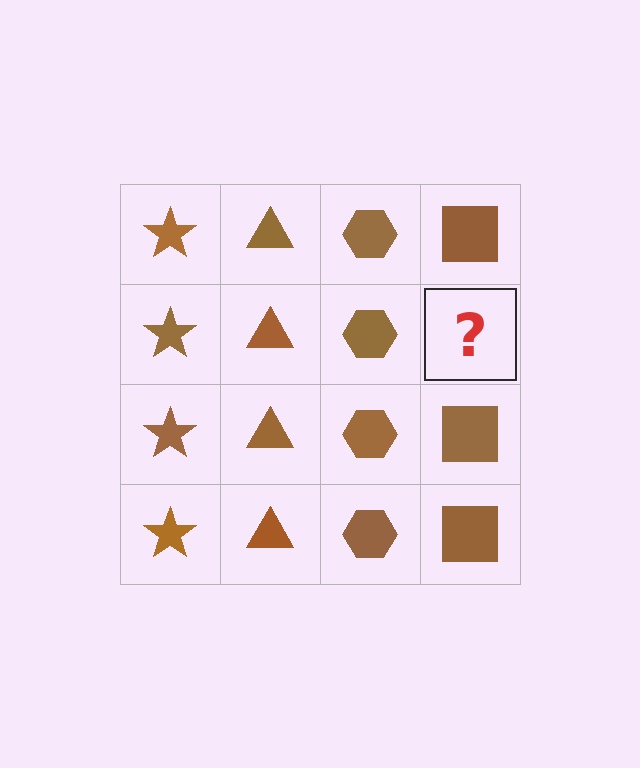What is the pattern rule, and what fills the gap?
The rule is that each column has a consistent shape. The gap should be filled with a brown square.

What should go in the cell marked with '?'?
The missing cell should contain a brown square.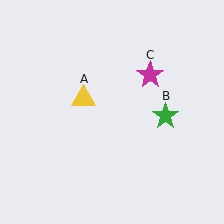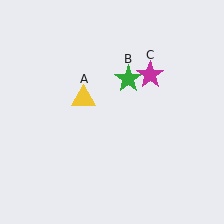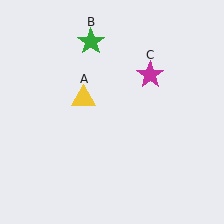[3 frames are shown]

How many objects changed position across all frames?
1 object changed position: green star (object B).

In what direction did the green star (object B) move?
The green star (object B) moved up and to the left.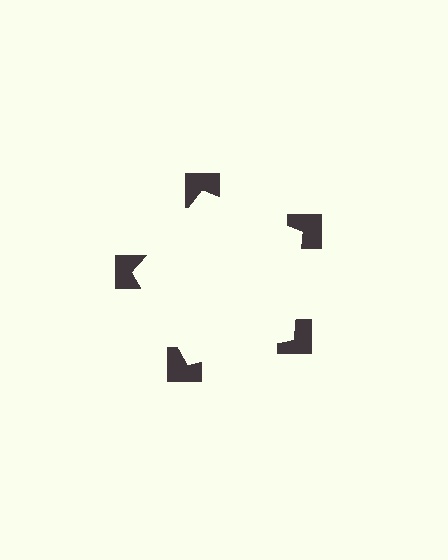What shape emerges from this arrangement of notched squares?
An illusory pentagon — its edges are inferred from the aligned wedge cuts in the notched squares, not physically drawn.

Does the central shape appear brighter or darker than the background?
It typically appears slightly brighter than the background, even though no actual brightness change is drawn.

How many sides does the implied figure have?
5 sides.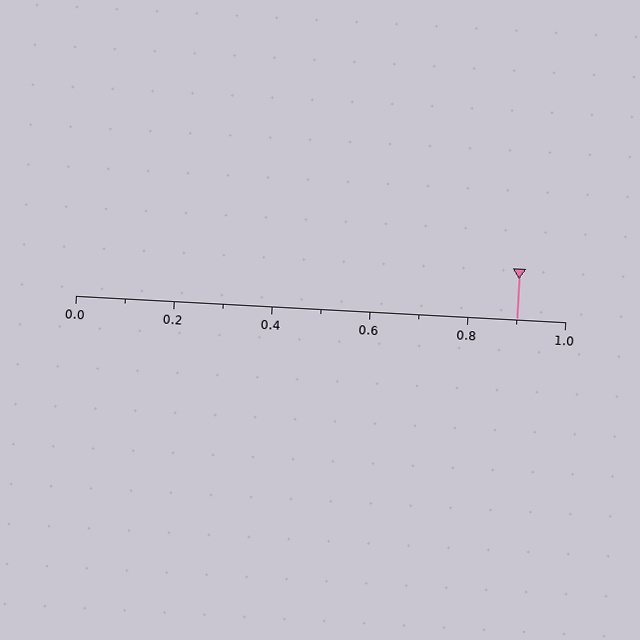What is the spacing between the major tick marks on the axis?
The major ticks are spaced 0.2 apart.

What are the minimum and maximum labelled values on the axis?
The axis runs from 0.0 to 1.0.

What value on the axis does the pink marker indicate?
The marker indicates approximately 0.9.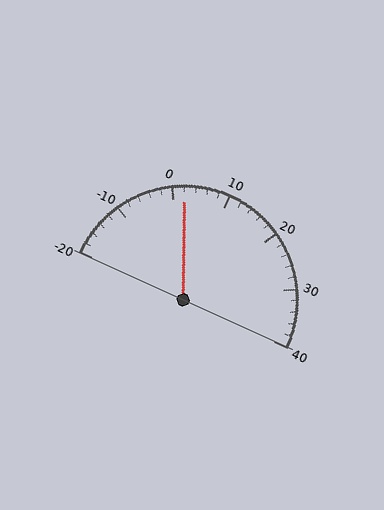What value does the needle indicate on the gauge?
The needle indicates approximately 2.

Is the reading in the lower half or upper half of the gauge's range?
The reading is in the lower half of the range (-20 to 40).